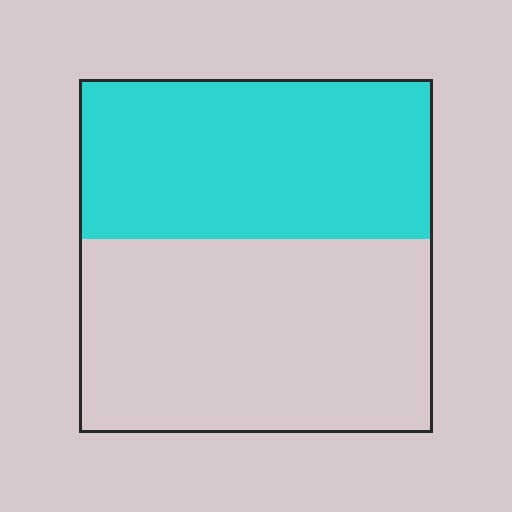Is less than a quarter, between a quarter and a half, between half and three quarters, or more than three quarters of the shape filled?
Between a quarter and a half.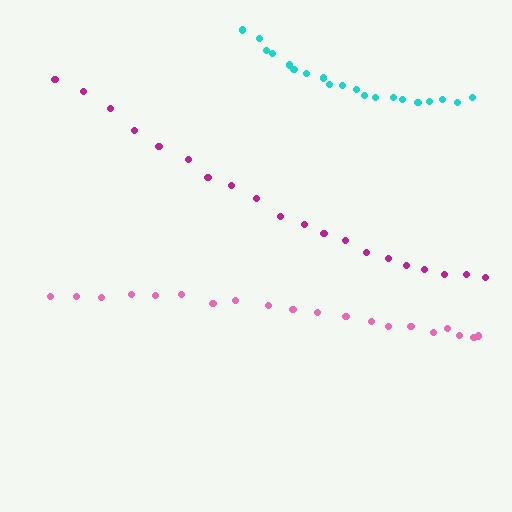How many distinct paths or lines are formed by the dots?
There are 3 distinct paths.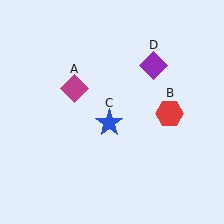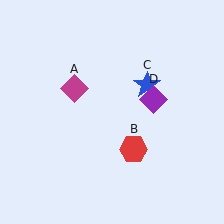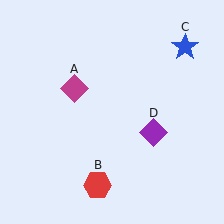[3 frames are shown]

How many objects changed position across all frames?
3 objects changed position: red hexagon (object B), blue star (object C), purple diamond (object D).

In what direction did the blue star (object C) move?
The blue star (object C) moved up and to the right.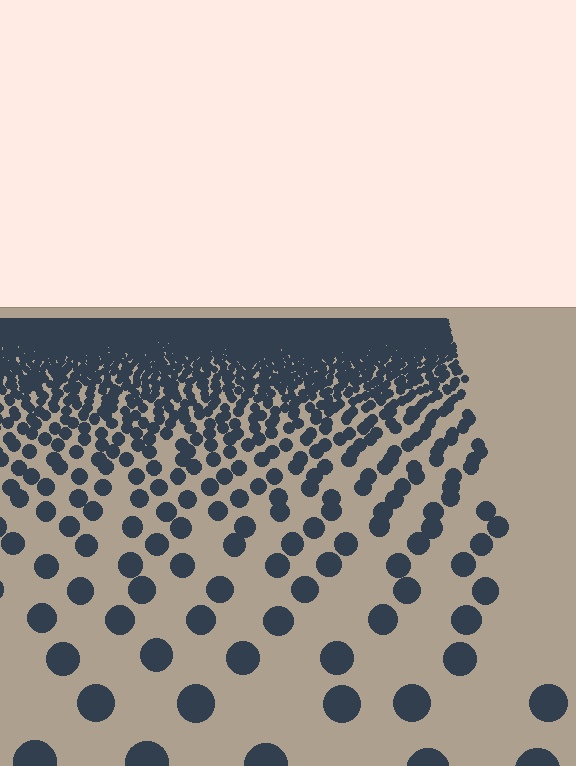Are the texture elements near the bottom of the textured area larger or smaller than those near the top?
Larger. Near the bottom, elements are closer to the viewer and appear at a bigger on-screen size.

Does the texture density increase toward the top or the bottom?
Density increases toward the top.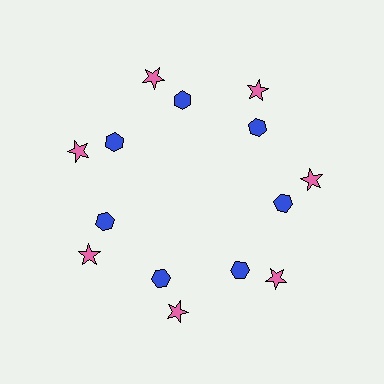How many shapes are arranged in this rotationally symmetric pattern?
There are 14 shapes, arranged in 7 groups of 2.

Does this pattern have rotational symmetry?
Yes, this pattern has 7-fold rotational symmetry. It looks the same after rotating 51 degrees around the center.